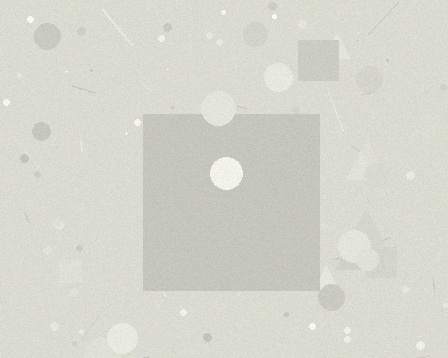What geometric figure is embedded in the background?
A square is embedded in the background.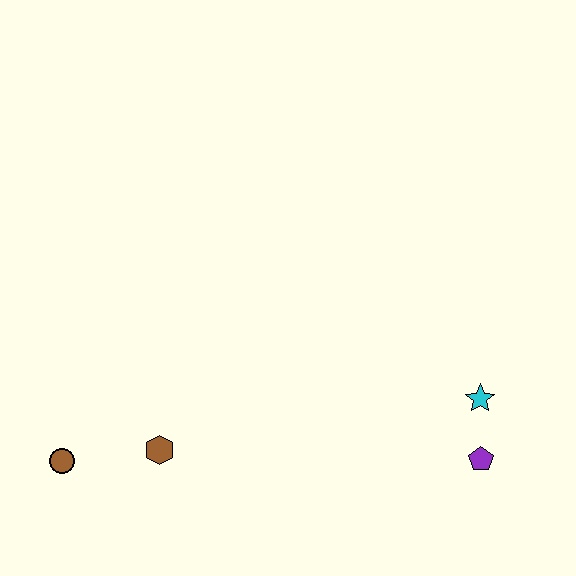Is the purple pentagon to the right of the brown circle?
Yes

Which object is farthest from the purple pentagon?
The brown circle is farthest from the purple pentagon.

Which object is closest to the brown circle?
The brown hexagon is closest to the brown circle.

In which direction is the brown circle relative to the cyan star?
The brown circle is to the left of the cyan star.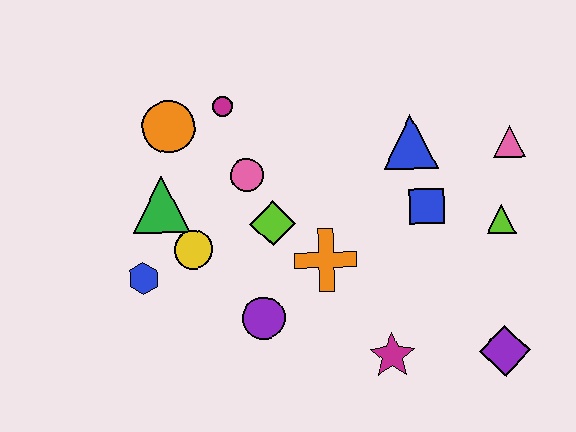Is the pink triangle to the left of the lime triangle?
No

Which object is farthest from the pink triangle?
The blue hexagon is farthest from the pink triangle.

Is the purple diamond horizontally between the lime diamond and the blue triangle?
No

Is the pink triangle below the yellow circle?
No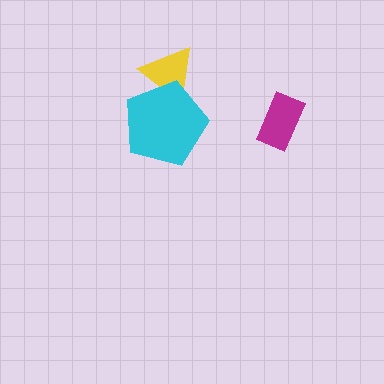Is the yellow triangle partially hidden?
Yes, it is partially covered by another shape.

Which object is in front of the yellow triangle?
The cyan pentagon is in front of the yellow triangle.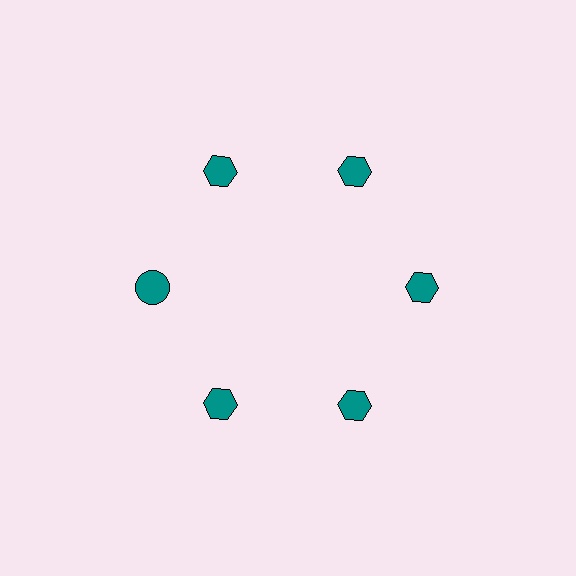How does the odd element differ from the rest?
It has a different shape: circle instead of hexagon.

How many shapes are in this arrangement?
There are 6 shapes arranged in a ring pattern.